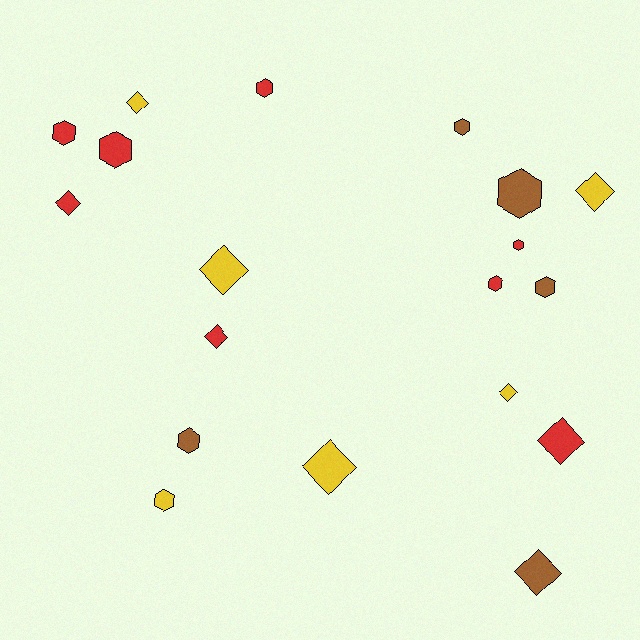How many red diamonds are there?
There are 3 red diamonds.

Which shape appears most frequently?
Hexagon, with 10 objects.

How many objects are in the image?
There are 19 objects.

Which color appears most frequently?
Red, with 8 objects.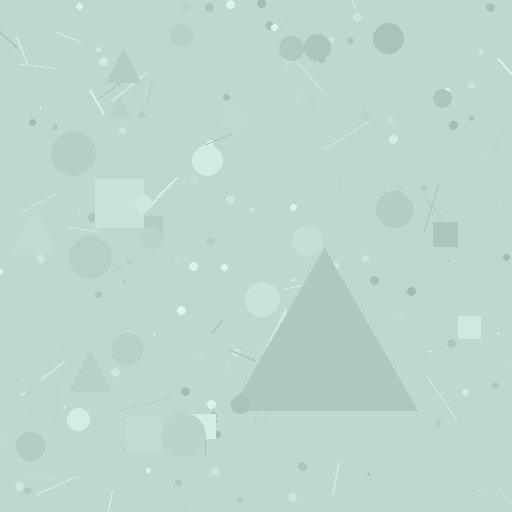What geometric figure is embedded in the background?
A triangle is embedded in the background.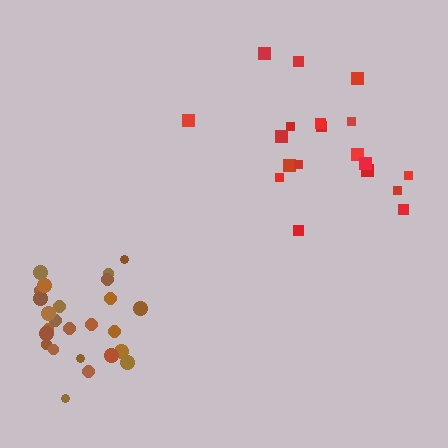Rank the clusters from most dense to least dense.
brown, red.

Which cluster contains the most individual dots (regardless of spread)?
Brown (25).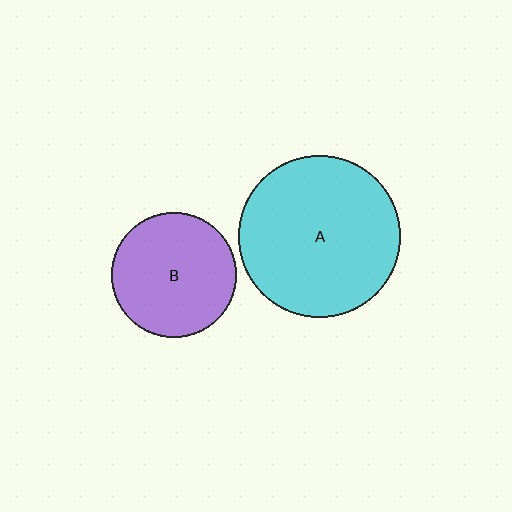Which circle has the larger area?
Circle A (cyan).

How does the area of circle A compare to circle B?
Approximately 1.7 times.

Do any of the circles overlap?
No, none of the circles overlap.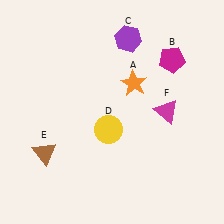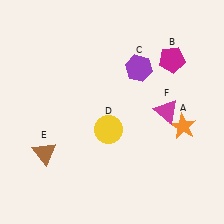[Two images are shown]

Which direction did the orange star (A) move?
The orange star (A) moved right.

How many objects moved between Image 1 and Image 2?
2 objects moved between the two images.